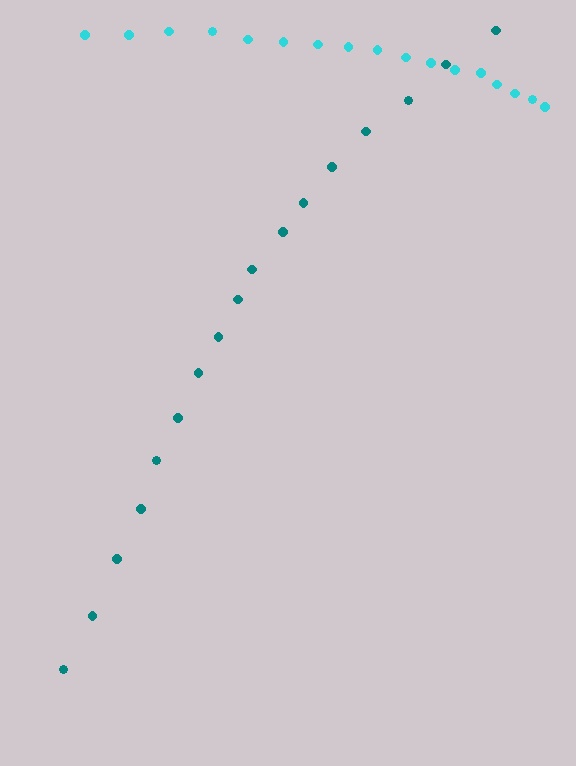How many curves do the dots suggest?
There are 2 distinct paths.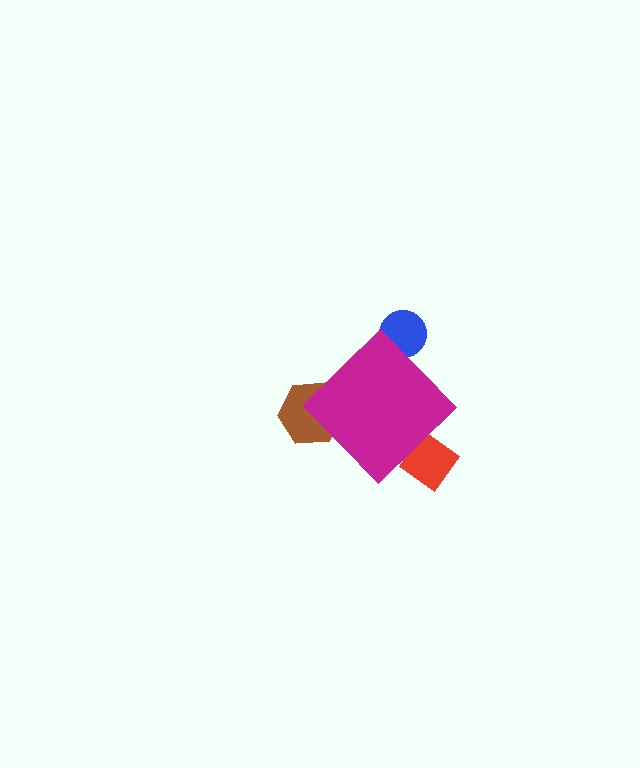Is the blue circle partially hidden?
Yes, the blue circle is partially hidden behind the magenta diamond.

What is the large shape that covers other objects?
A magenta diamond.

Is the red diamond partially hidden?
Yes, the red diamond is partially hidden behind the magenta diamond.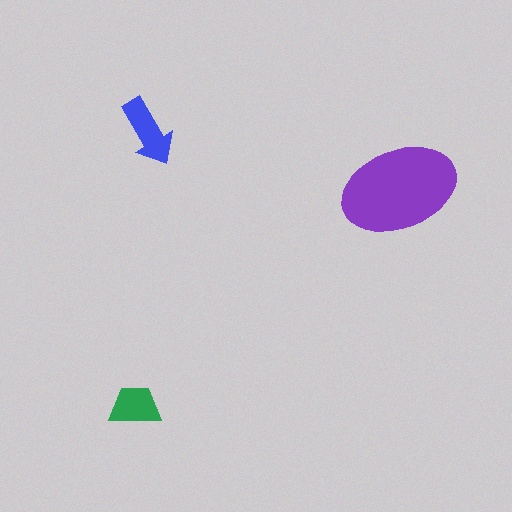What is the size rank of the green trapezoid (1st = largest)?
3rd.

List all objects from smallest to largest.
The green trapezoid, the blue arrow, the purple ellipse.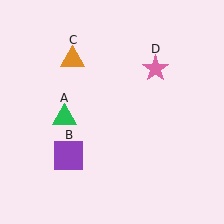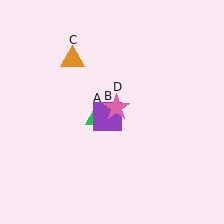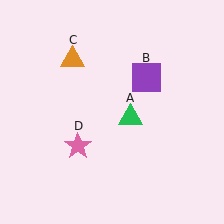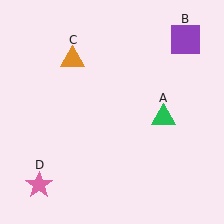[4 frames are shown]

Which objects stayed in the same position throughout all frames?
Orange triangle (object C) remained stationary.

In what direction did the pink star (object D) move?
The pink star (object D) moved down and to the left.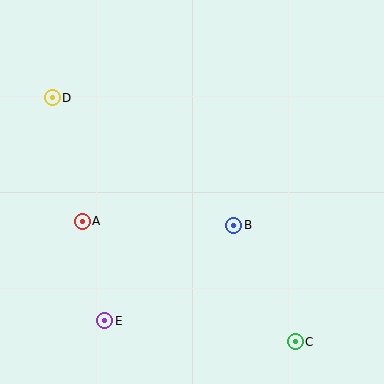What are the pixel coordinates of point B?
Point B is at (234, 225).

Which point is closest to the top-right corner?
Point B is closest to the top-right corner.